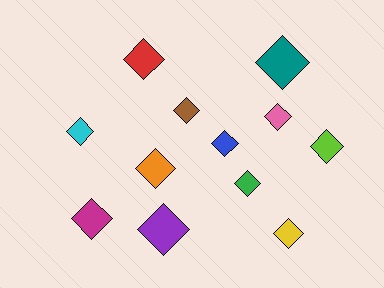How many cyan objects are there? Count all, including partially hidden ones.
There is 1 cyan object.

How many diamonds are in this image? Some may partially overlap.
There are 12 diamonds.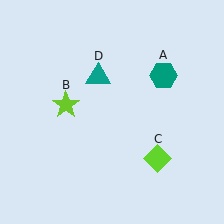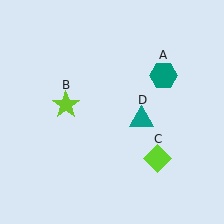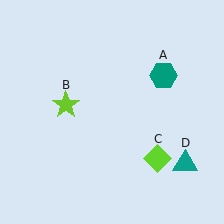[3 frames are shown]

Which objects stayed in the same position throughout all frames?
Teal hexagon (object A) and lime star (object B) and lime diamond (object C) remained stationary.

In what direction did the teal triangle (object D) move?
The teal triangle (object D) moved down and to the right.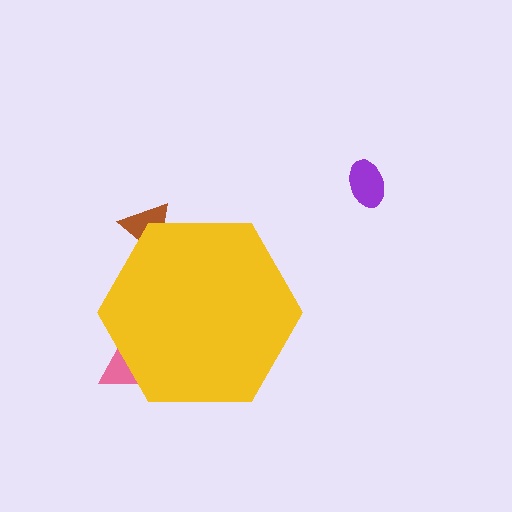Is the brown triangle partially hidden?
Yes, the brown triangle is partially hidden behind the yellow hexagon.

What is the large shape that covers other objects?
A yellow hexagon.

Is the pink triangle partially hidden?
Yes, the pink triangle is partially hidden behind the yellow hexagon.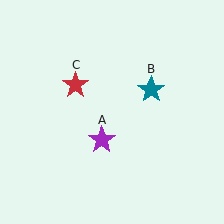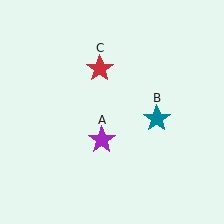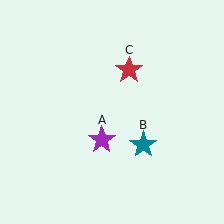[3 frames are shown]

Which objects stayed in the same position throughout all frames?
Purple star (object A) remained stationary.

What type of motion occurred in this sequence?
The teal star (object B), red star (object C) rotated clockwise around the center of the scene.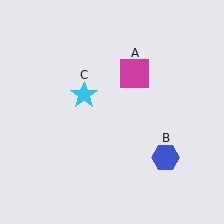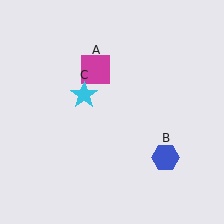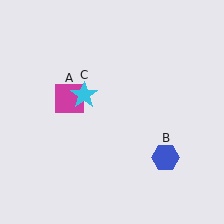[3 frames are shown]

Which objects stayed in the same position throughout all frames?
Blue hexagon (object B) and cyan star (object C) remained stationary.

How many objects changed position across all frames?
1 object changed position: magenta square (object A).